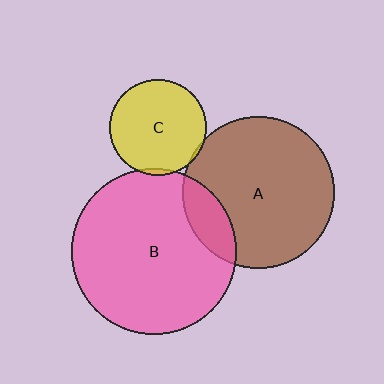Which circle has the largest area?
Circle B (pink).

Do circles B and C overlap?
Yes.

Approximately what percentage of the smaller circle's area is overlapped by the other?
Approximately 5%.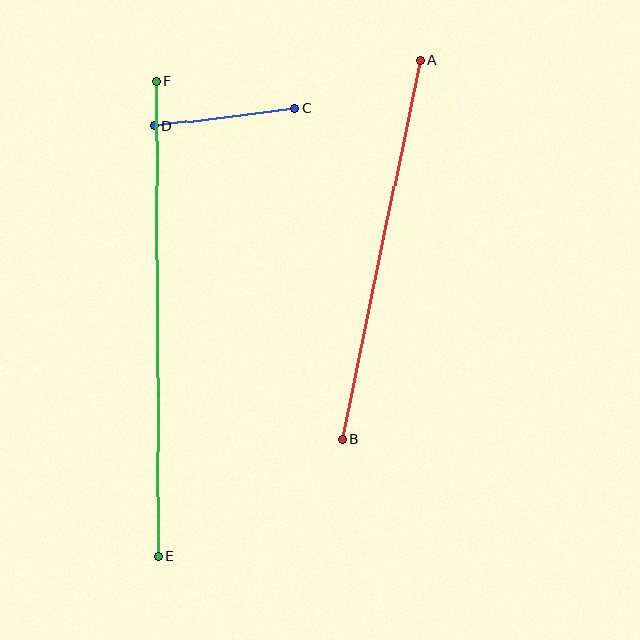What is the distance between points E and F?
The distance is approximately 475 pixels.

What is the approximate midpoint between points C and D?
The midpoint is at approximately (224, 117) pixels.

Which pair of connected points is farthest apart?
Points E and F are farthest apart.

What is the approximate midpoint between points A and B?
The midpoint is at approximately (381, 250) pixels.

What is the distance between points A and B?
The distance is approximately 387 pixels.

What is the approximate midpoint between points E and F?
The midpoint is at approximately (157, 319) pixels.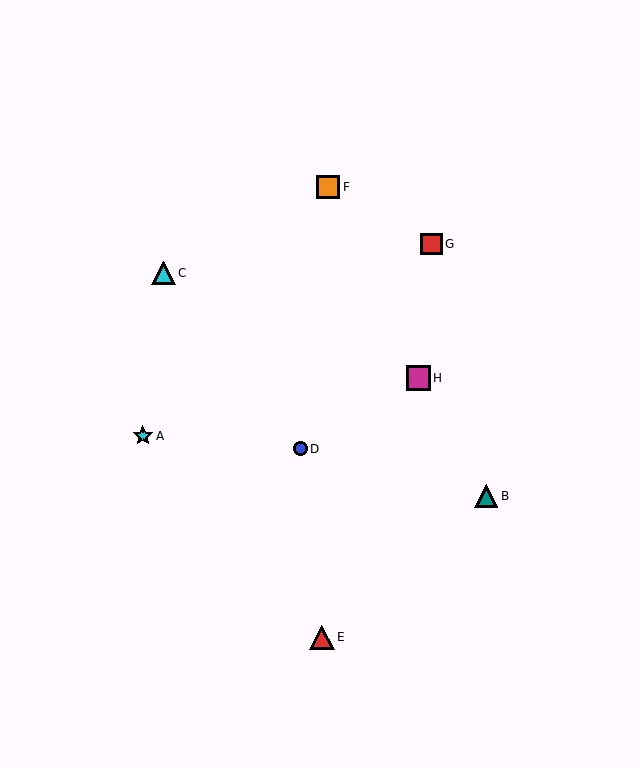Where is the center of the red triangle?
The center of the red triangle is at (322, 637).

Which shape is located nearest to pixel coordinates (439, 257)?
The red square (labeled G) at (431, 244) is nearest to that location.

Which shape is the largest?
The magenta square (labeled H) is the largest.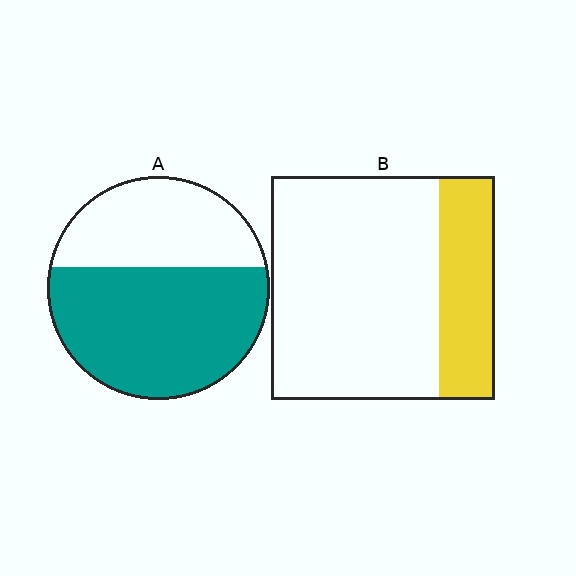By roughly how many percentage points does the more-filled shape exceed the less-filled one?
By roughly 35 percentage points (A over B).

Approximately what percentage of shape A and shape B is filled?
A is approximately 60% and B is approximately 25%.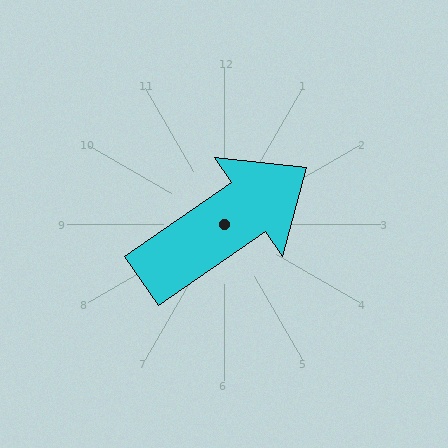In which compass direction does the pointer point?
Northeast.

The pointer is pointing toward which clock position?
Roughly 2 o'clock.